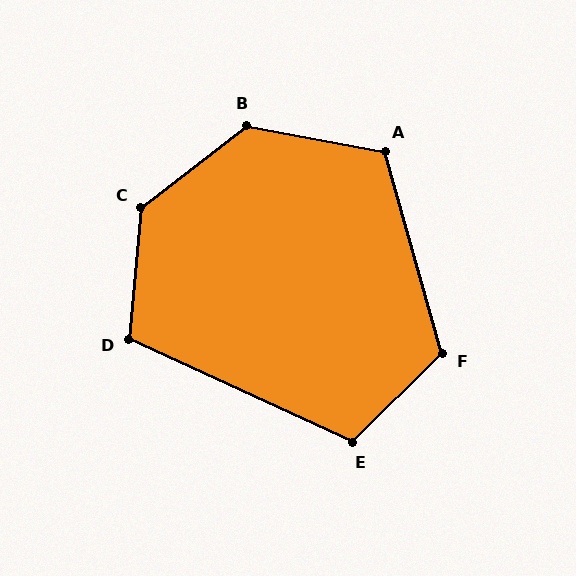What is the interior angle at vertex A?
Approximately 116 degrees (obtuse).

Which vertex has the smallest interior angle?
D, at approximately 109 degrees.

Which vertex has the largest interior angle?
C, at approximately 133 degrees.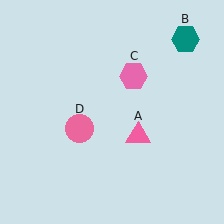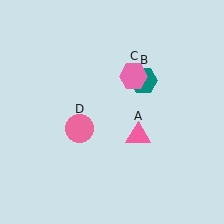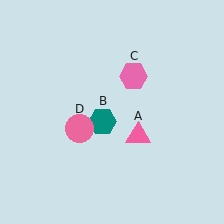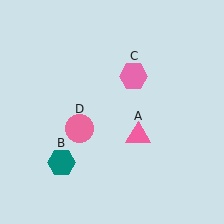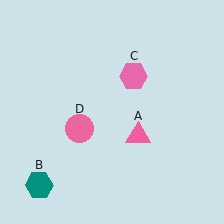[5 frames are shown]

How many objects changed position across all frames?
1 object changed position: teal hexagon (object B).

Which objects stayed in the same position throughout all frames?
Pink triangle (object A) and pink hexagon (object C) and pink circle (object D) remained stationary.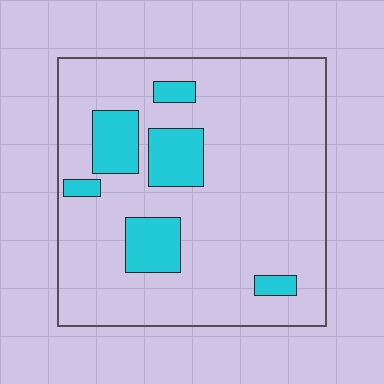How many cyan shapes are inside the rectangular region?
6.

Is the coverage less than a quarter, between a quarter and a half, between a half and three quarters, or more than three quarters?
Less than a quarter.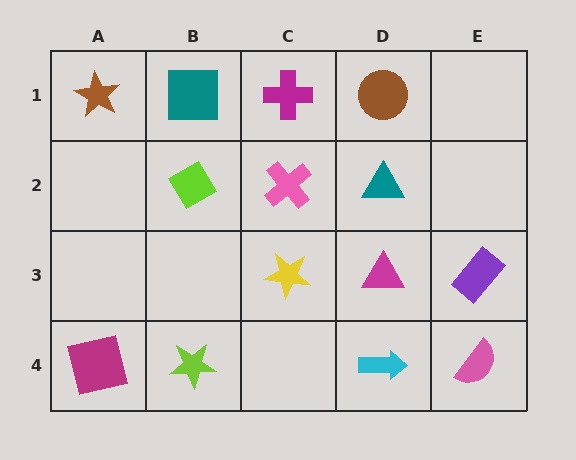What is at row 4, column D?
A cyan arrow.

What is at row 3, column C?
A yellow star.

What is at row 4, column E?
A pink semicircle.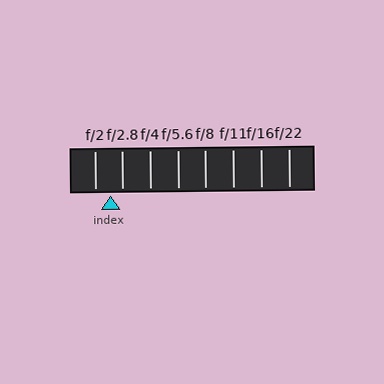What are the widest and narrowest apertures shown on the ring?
The widest aperture shown is f/2 and the narrowest is f/22.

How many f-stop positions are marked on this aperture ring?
There are 8 f-stop positions marked.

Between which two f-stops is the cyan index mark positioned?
The index mark is between f/2 and f/2.8.